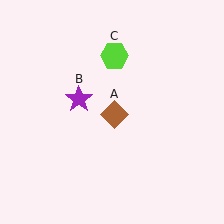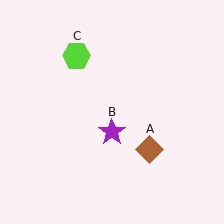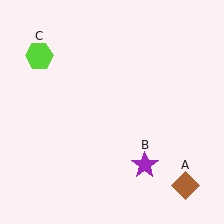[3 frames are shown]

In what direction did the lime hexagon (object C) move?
The lime hexagon (object C) moved left.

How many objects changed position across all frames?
3 objects changed position: brown diamond (object A), purple star (object B), lime hexagon (object C).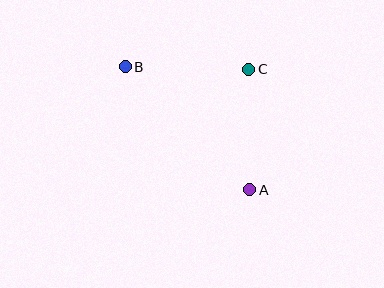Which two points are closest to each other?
Points A and C are closest to each other.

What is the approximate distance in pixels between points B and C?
The distance between B and C is approximately 124 pixels.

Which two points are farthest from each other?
Points A and B are farthest from each other.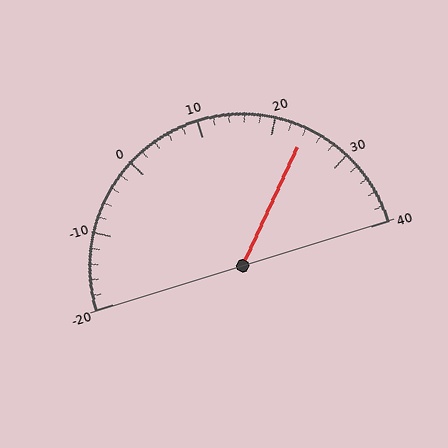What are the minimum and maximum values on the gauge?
The gauge ranges from -20 to 40.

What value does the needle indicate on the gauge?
The needle indicates approximately 24.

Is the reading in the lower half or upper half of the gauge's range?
The reading is in the upper half of the range (-20 to 40).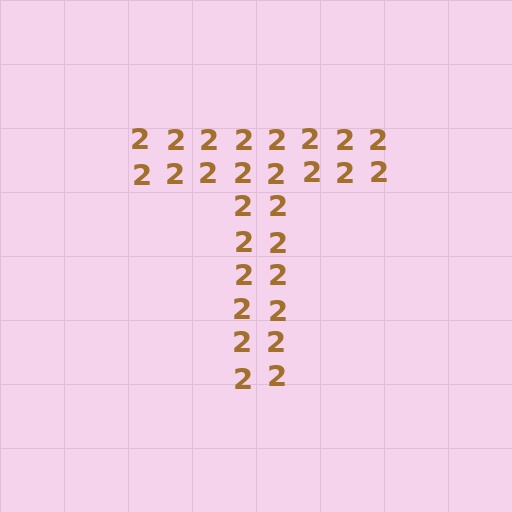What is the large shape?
The large shape is the letter T.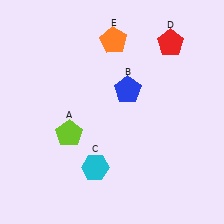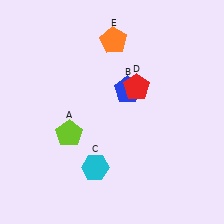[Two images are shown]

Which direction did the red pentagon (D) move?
The red pentagon (D) moved down.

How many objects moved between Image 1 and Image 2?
1 object moved between the two images.